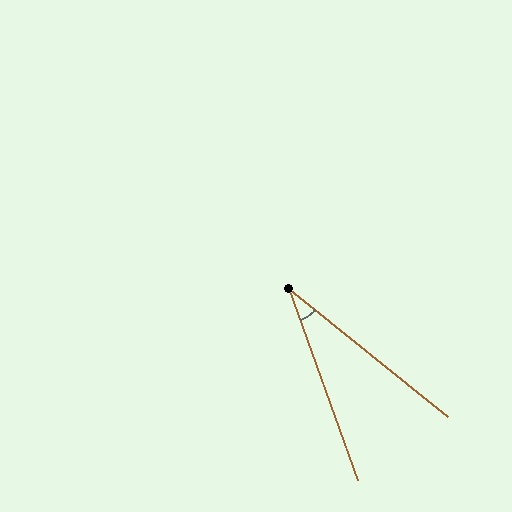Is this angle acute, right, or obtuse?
It is acute.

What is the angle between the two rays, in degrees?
Approximately 31 degrees.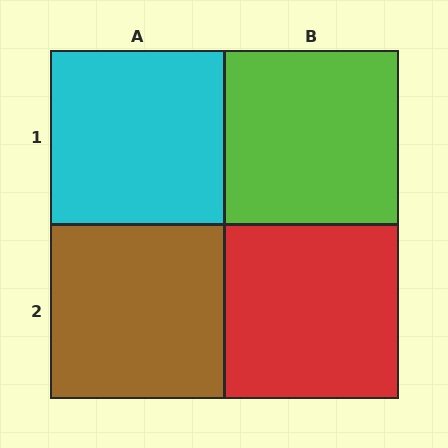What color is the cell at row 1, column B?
Lime.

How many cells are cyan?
1 cell is cyan.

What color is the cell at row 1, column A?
Cyan.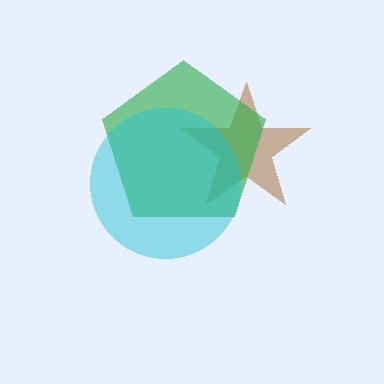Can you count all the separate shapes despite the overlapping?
Yes, there are 3 separate shapes.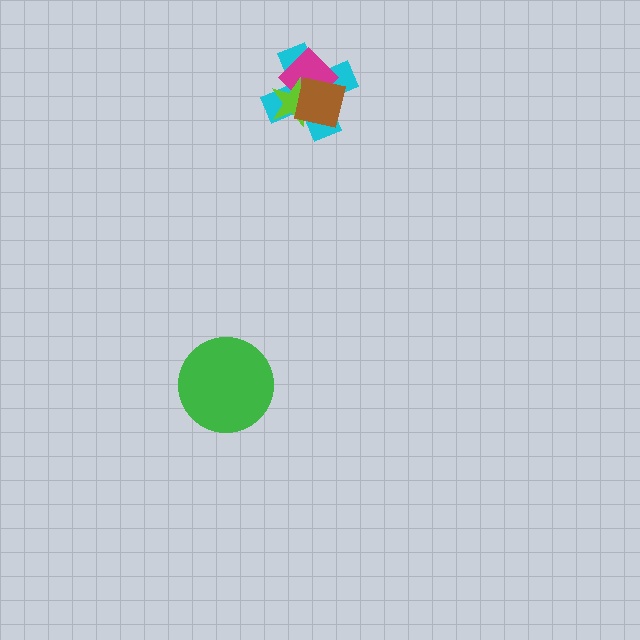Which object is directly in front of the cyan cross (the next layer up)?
The magenta diamond is directly in front of the cyan cross.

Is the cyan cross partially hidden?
Yes, it is partially covered by another shape.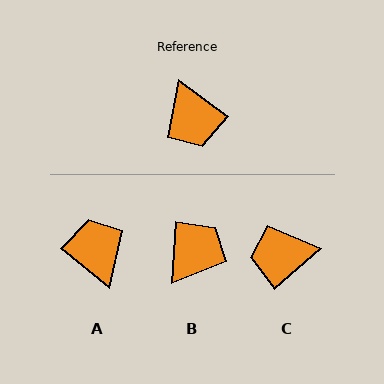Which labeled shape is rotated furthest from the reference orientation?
A, about 178 degrees away.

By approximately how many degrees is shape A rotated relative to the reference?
Approximately 178 degrees counter-clockwise.